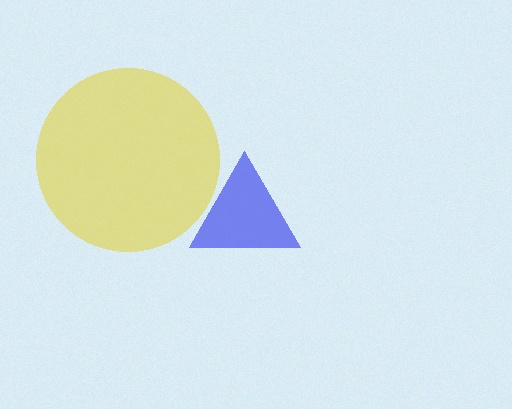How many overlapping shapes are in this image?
There are 2 overlapping shapes in the image.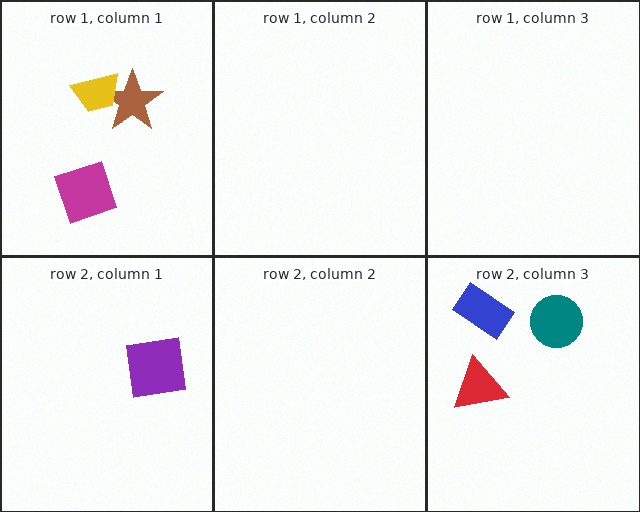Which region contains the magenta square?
The row 1, column 1 region.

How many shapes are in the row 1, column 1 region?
3.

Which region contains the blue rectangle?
The row 2, column 3 region.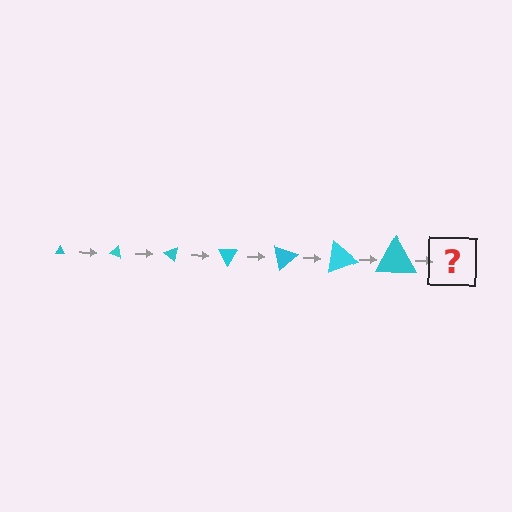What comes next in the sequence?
The next element should be a triangle, larger than the previous one and rotated 140 degrees from the start.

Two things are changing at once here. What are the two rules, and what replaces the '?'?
The two rules are that the triangle grows larger each step and it rotates 20 degrees each step. The '?' should be a triangle, larger than the previous one and rotated 140 degrees from the start.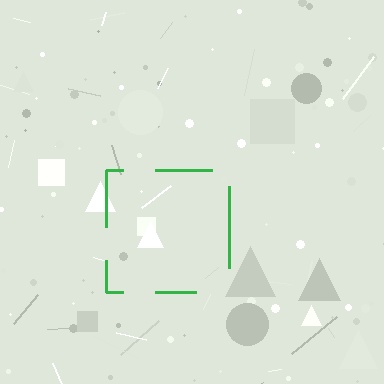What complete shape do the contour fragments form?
The contour fragments form a square.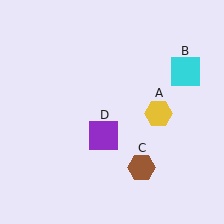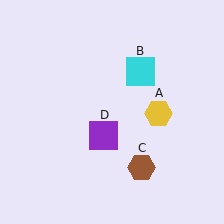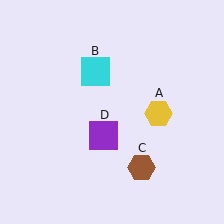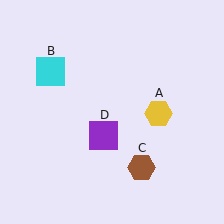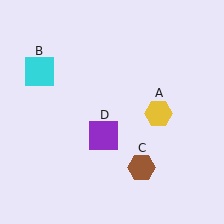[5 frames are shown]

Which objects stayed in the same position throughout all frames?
Yellow hexagon (object A) and brown hexagon (object C) and purple square (object D) remained stationary.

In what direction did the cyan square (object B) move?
The cyan square (object B) moved left.